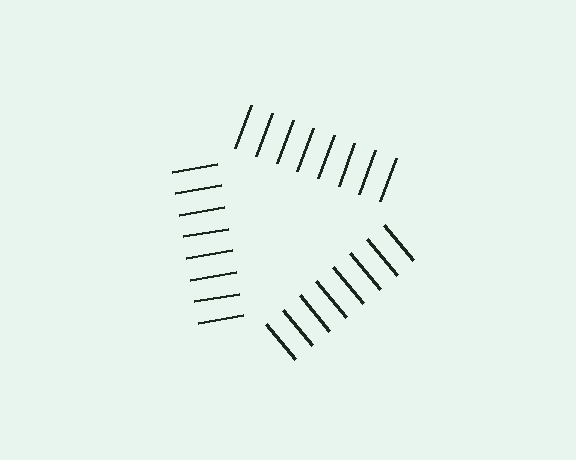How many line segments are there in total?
24 — 8 along each of the 3 edges.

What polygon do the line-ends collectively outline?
An illusory triangle — the line segments terminate on its edges but no continuous stroke is drawn.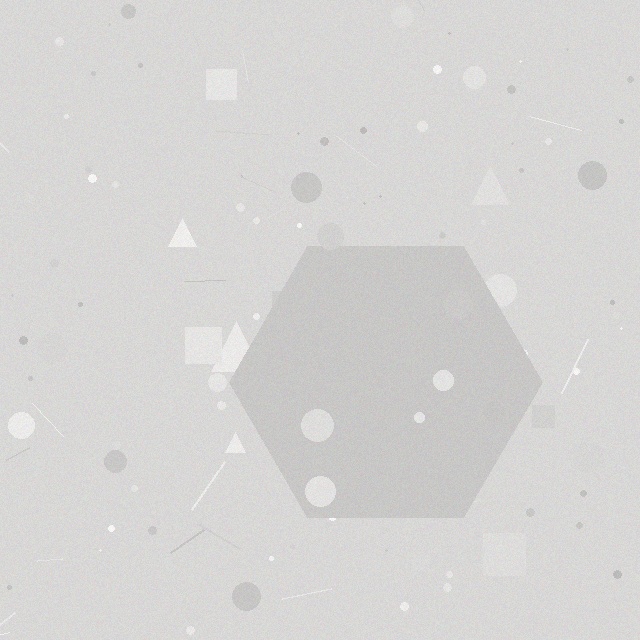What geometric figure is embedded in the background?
A hexagon is embedded in the background.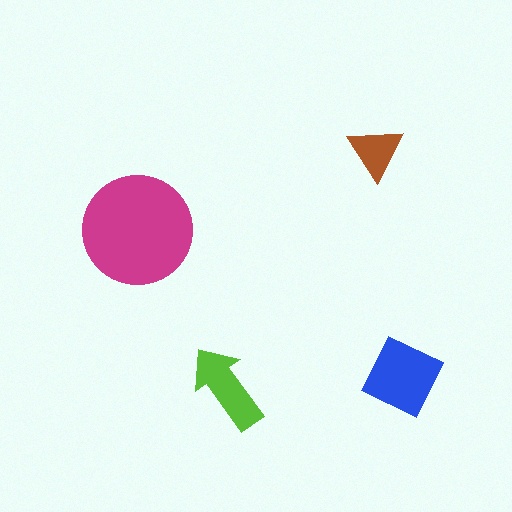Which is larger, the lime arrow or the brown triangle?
The lime arrow.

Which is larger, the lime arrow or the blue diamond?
The blue diamond.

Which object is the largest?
The magenta circle.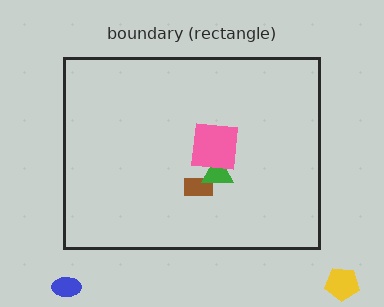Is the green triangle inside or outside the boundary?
Inside.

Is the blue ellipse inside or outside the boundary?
Outside.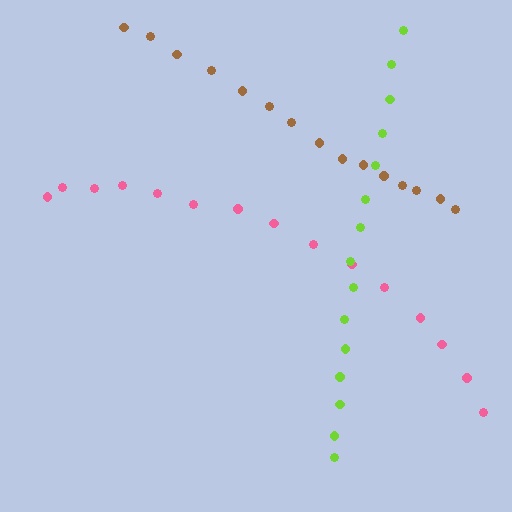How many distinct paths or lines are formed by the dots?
There are 3 distinct paths.